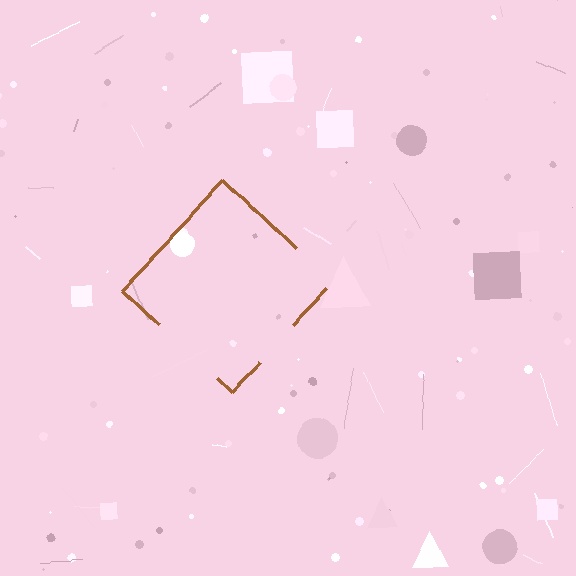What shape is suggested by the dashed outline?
The dashed outline suggests a diamond.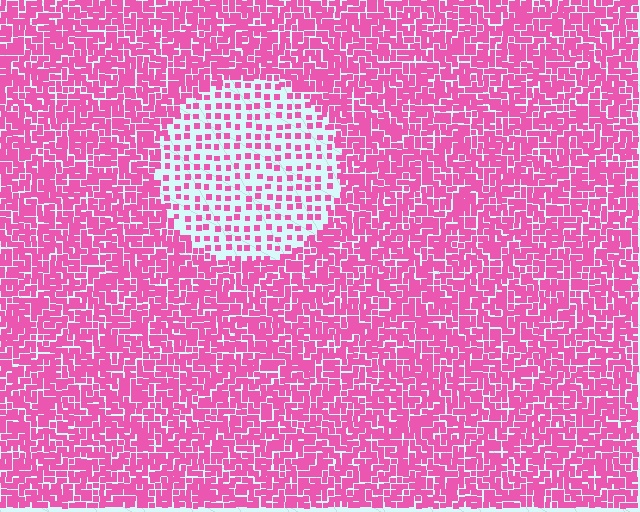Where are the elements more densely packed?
The elements are more densely packed outside the circle boundary.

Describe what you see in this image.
The image contains small pink elements arranged at two different densities. A circle-shaped region is visible where the elements are less densely packed than the surrounding area.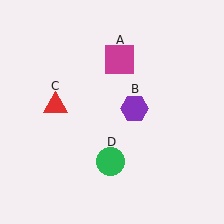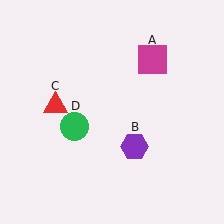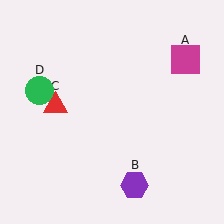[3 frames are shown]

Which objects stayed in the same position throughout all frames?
Red triangle (object C) remained stationary.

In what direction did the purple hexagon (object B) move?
The purple hexagon (object B) moved down.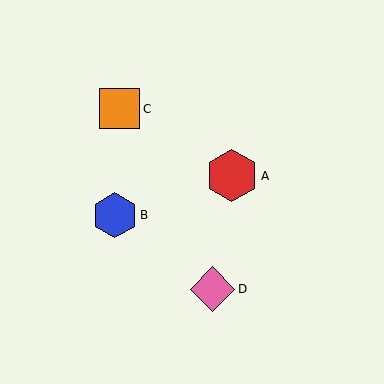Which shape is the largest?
The red hexagon (labeled A) is the largest.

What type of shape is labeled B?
Shape B is a blue hexagon.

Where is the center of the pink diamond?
The center of the pink diamond is at (213, 289).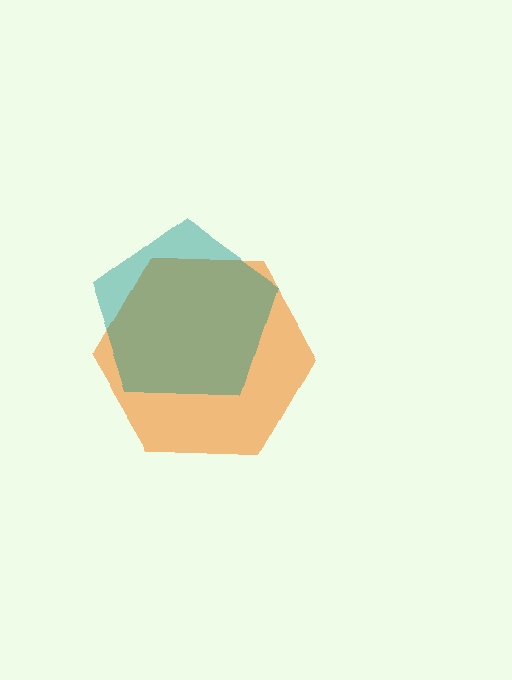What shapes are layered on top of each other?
The layered shapes are: an orange hexagon, a teal pentagon.